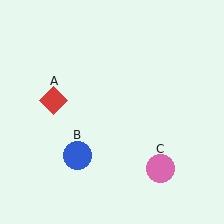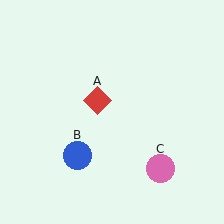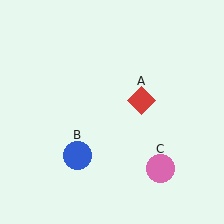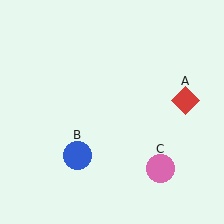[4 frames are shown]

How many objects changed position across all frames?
1 object changed position: red diamond (object A).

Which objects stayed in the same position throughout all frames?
Blue circle (object B) and pink circle (object C) remained stationary.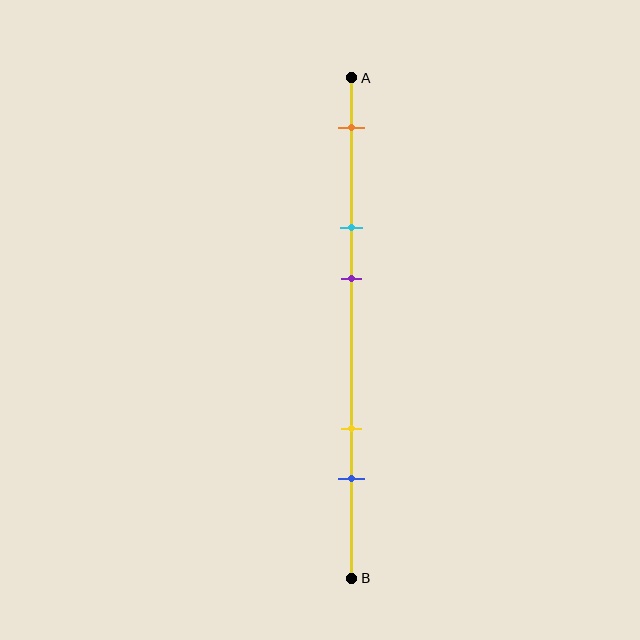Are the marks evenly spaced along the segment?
No, the marks are not evenly spaced.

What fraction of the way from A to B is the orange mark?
The orange mark is approximately 10% (0.1) of the way from A to B.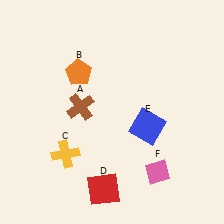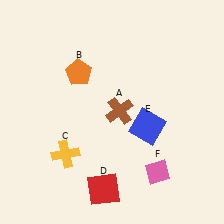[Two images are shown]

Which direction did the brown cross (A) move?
The brown cross (A) moved right.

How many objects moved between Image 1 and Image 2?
1 object moved between the two images.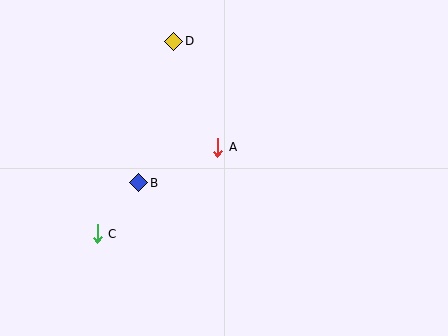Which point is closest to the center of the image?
Point A at (218, 147) is closest to the center.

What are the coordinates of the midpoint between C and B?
The midpoint between C and B is at (118, 208).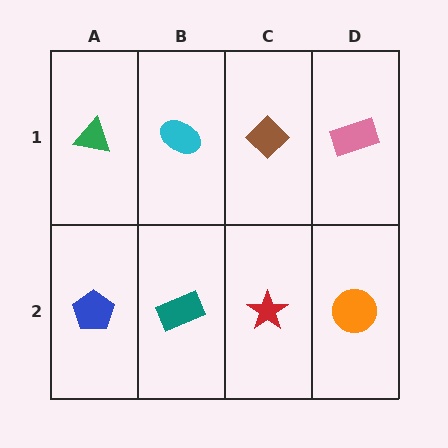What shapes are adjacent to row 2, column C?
A brown diamond (row 1, column C), a teal rectangle (row 2, column B), an orange circle (row 2, column D).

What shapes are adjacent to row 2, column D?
A pink rectangle (row 1, column D), a red star (row 2, column C).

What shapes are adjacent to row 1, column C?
A red star (row 2, column C), a cyan ellipse (row 1, column B), a pink rectangle (row 1, column D).